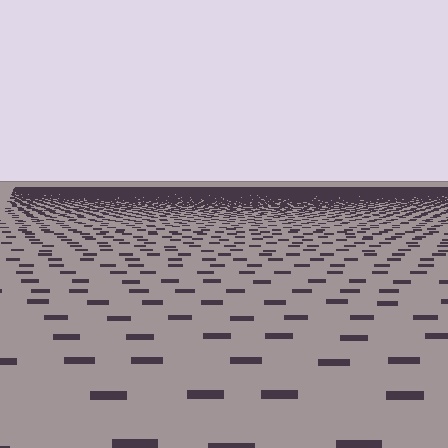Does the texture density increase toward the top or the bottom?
Density increases toward the top.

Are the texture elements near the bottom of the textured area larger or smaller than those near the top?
Larger. Near the bottom, elements are closer to the viewer and appear at a bigger on-screen size.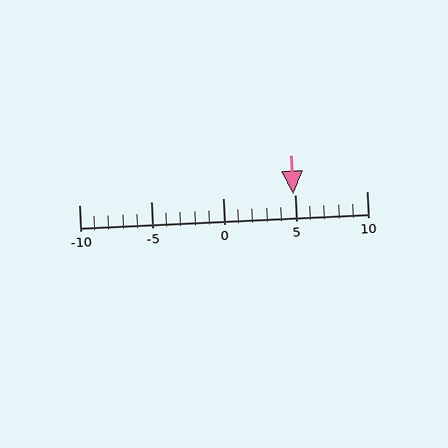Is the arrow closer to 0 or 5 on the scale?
The arrow is closer to 5.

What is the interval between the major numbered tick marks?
The major tick marks are spaced 5 units apart.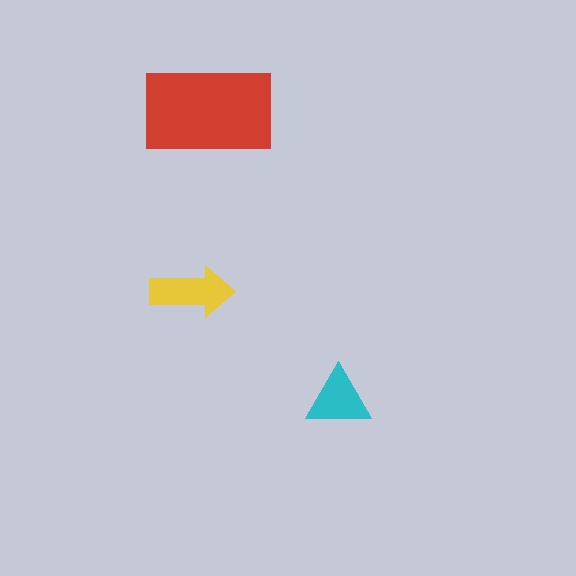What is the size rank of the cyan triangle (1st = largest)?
3rd.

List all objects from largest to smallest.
The red rectangle, the yellow arrow, the cyan triangle.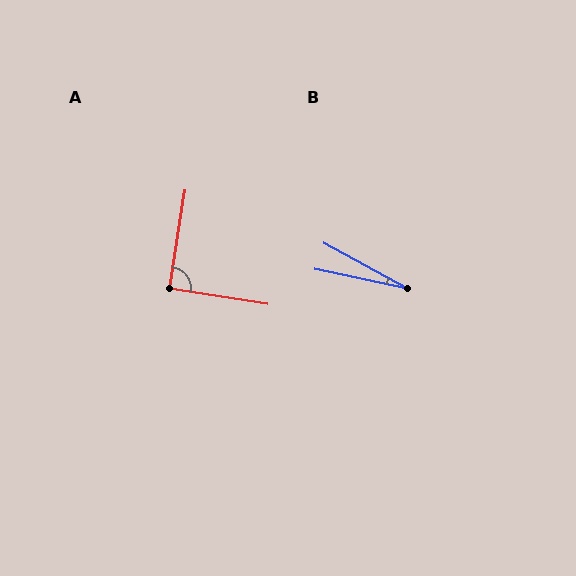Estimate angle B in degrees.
Approximately 17 degrees.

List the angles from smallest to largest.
B (17°), A (90°).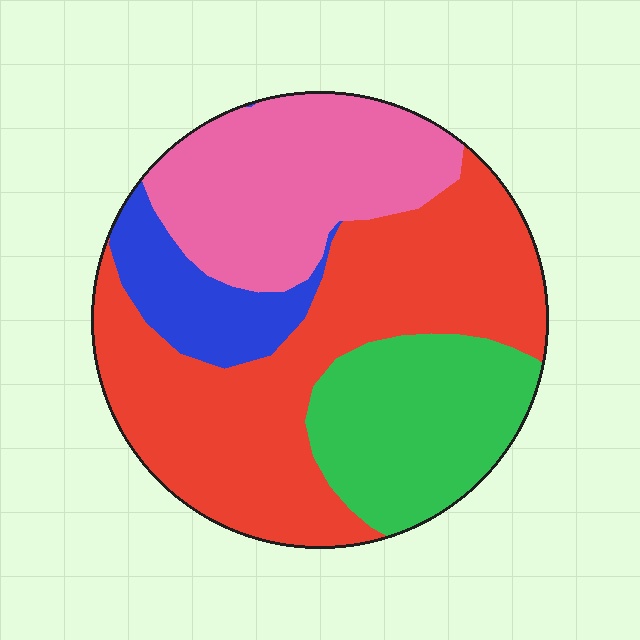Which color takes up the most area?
Red, at roughly 45%.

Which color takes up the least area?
Blue, at roughly 10%.